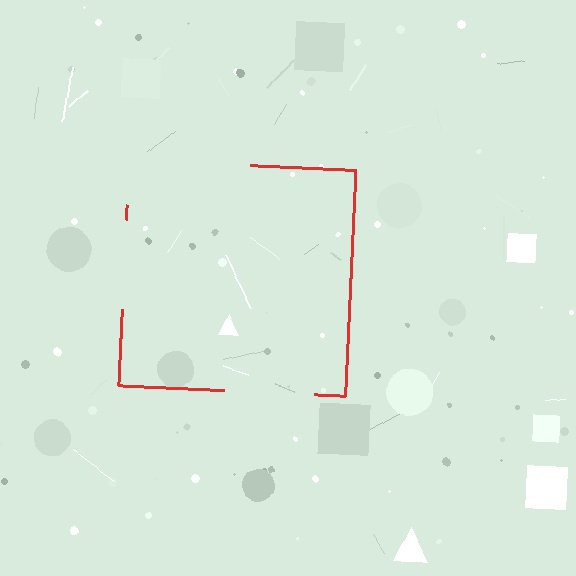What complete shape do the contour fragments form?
The contour fragments form a square.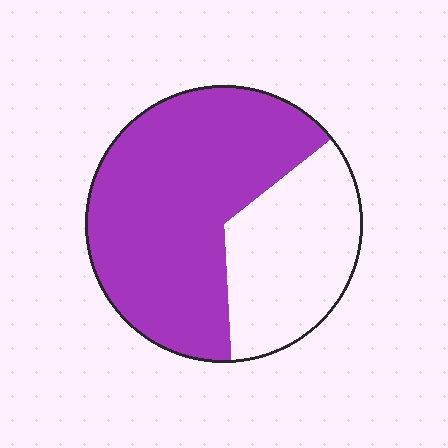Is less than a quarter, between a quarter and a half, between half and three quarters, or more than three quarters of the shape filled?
Between half and three quarters.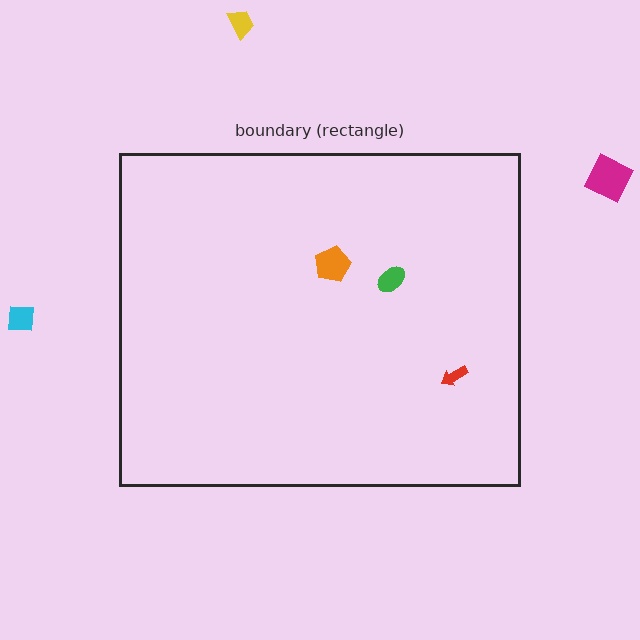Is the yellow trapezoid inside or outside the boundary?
Outside.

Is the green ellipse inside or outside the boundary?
Inside.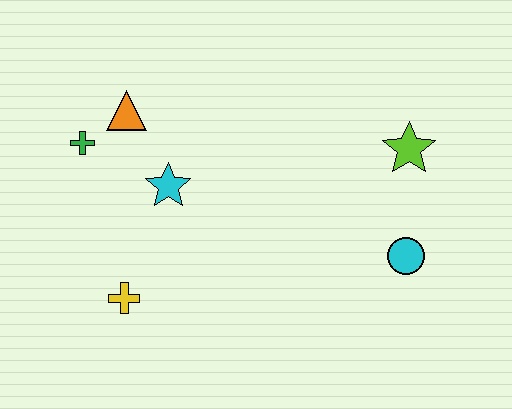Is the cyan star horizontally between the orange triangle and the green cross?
No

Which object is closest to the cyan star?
The orange triangle is closest to the cyan star.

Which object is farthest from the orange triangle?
The cyan circle is farthest from the orange triangle.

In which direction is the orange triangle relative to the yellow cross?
The orange triangle is above the yellow cross.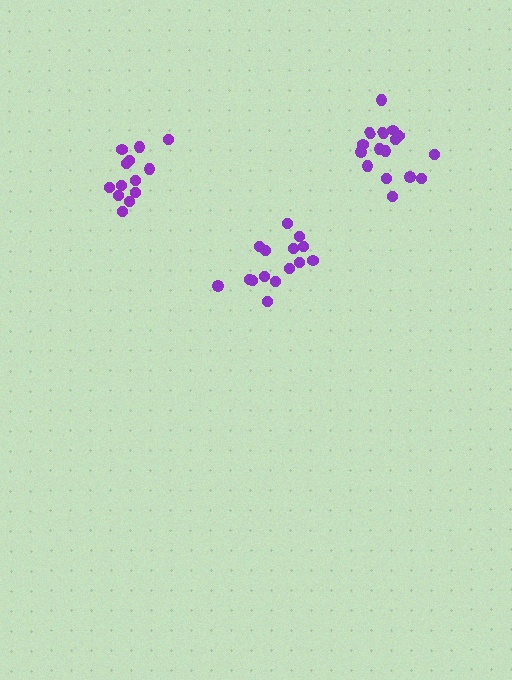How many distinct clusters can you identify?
There are 3 distinct clusters.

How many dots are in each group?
Group 1: 13 dots, Group 2: 15 dots, Group 3: 17 dots (45 total).